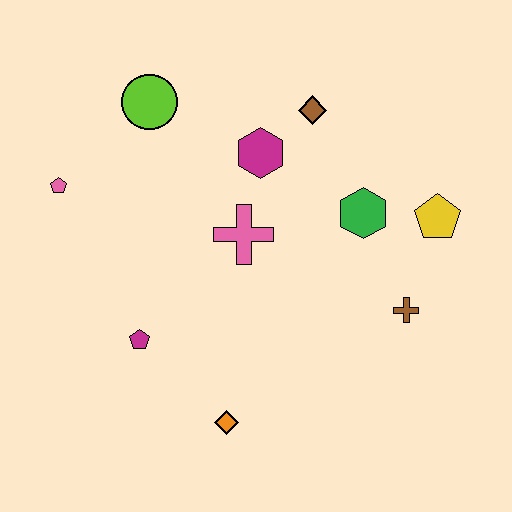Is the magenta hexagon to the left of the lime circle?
No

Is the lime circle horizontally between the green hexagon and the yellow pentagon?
No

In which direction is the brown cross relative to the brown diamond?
The brown cross is below the brown diamond.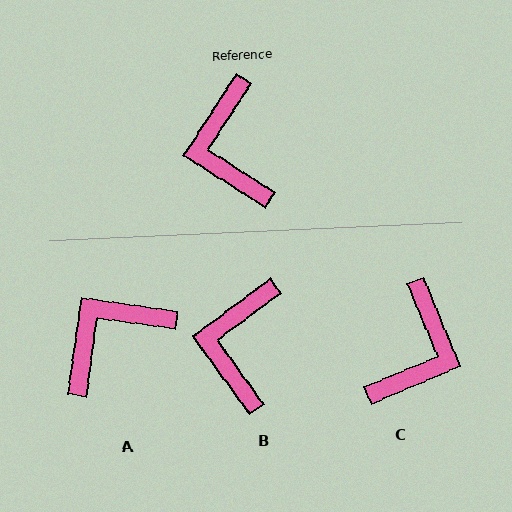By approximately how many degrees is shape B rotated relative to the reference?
Approximately 21 degrees clockwise.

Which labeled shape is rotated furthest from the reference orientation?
C, about 145 degrees away.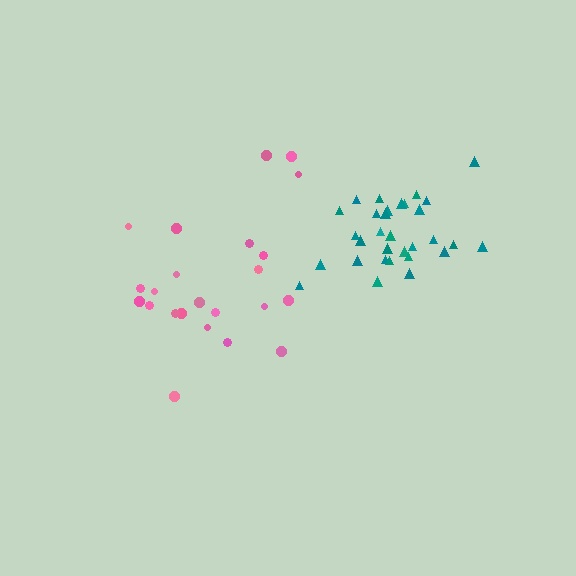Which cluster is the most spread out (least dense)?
Pink.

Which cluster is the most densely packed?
Teal.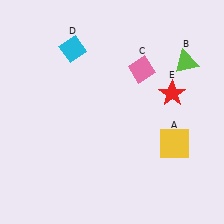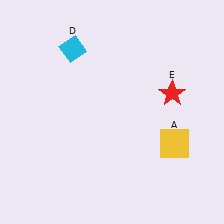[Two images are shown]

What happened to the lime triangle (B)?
The lime triangle (B) was removed in Image 2. It was in the top-right area of Image 1.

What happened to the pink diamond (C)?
The pink diamond (C) was removed in Image 2. It was in the top-right area of Image 1.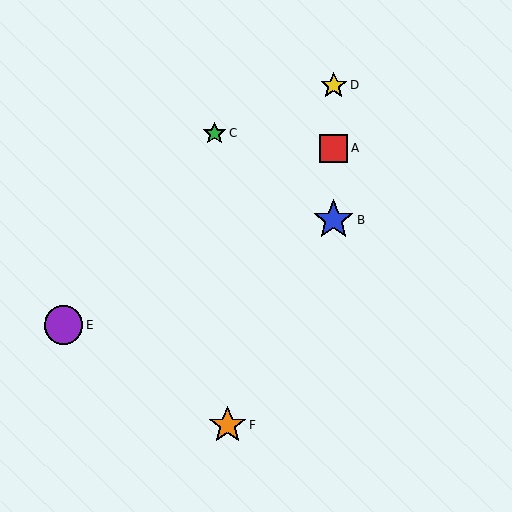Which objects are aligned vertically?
Objects A, B, D are aligned vertically.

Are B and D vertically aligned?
Yes, both are at x≈333.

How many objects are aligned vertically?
3 objects (A, B, D) are aligned vertically.